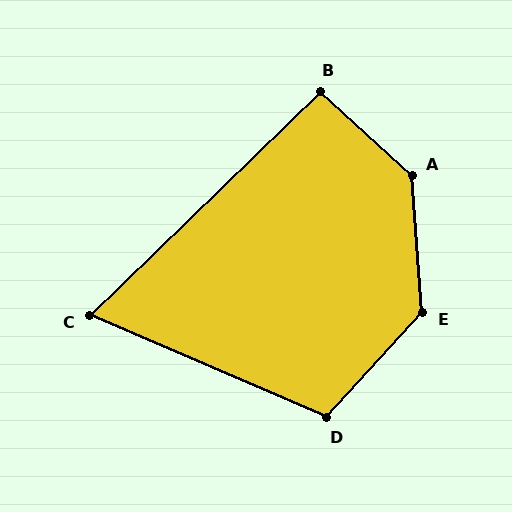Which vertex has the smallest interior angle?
C, at approximately 67 degrees.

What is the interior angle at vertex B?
Approximately 94 degrees (approximately right).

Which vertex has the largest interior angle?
A, at approximately 136 degrees.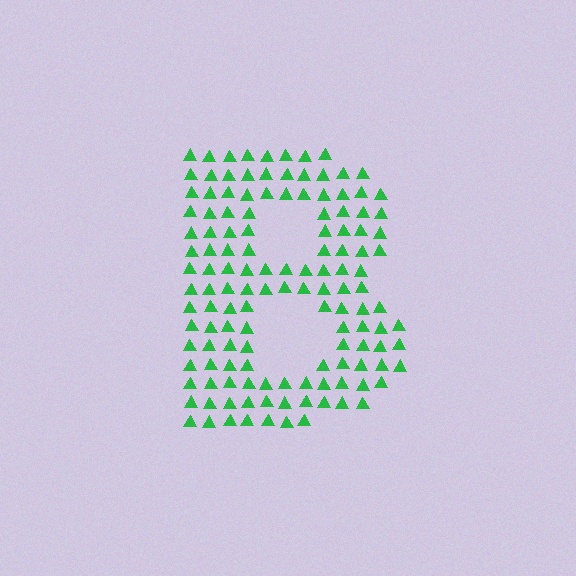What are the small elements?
The small elements are triangles.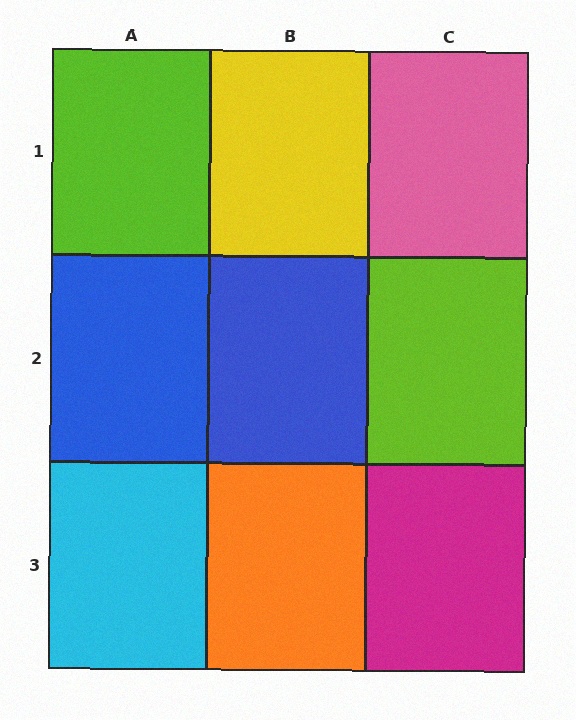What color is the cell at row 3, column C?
Magenta.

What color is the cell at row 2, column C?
Lime.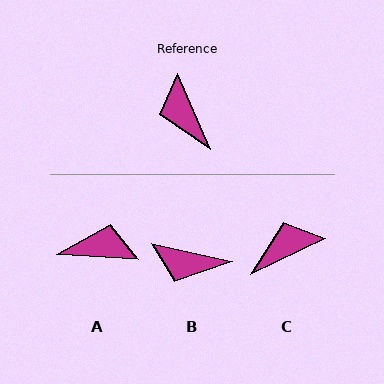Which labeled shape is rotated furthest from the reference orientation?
A, about 116 degrees away.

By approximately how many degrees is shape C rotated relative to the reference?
Approximately 87 degrees clockwise.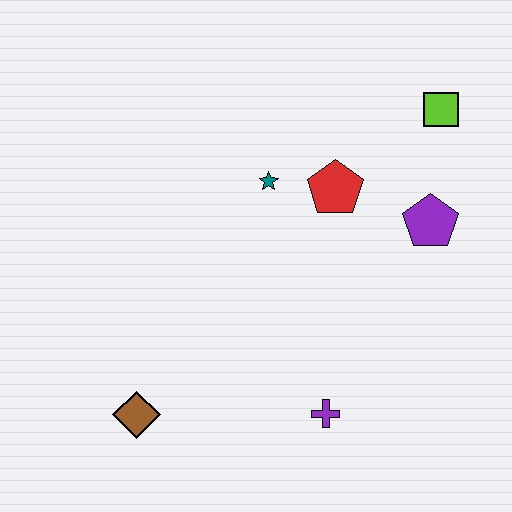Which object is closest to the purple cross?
The brown diamond is closest to the purple cross.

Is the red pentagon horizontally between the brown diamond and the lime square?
Yes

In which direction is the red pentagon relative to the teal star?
The red pentagon is to the right of the teal star.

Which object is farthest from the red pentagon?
The brown diamond is farthest from the red pentagon.